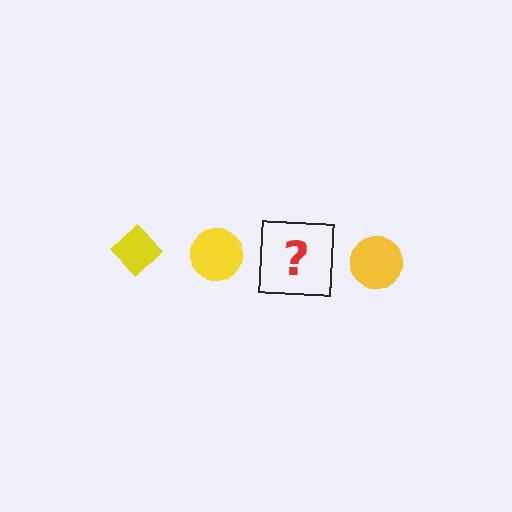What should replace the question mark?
The question mark should be replaced with a yellow diamond.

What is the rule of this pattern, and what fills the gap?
The rule is that the pattern cycles through diamond, circle shapes in yellow. The gap should be filled with a yellow diamond.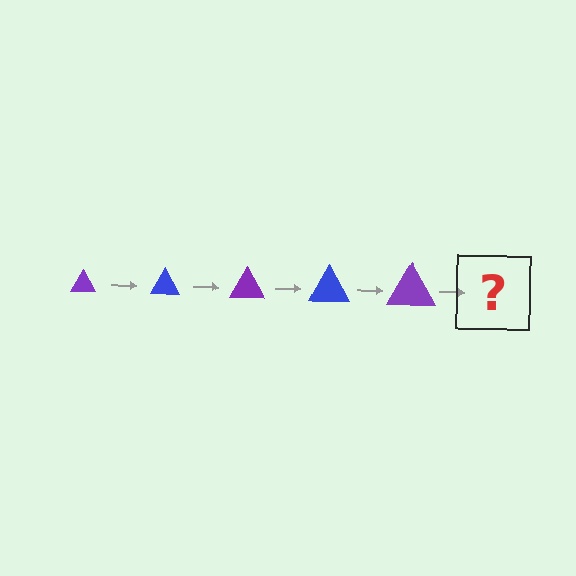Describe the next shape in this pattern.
It should be a blue triangle, larger than the previous one.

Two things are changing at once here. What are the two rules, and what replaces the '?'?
The two rules are that the triangle grows larger each step and the color cycles through purple and blue. The '?' should be a blue triangle, larger than the previous one.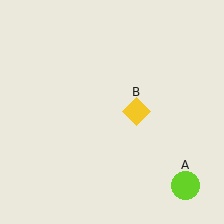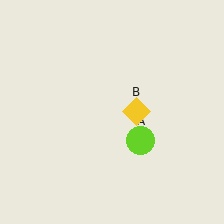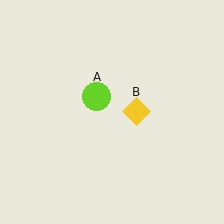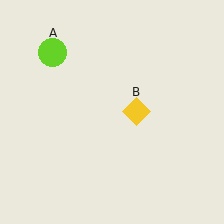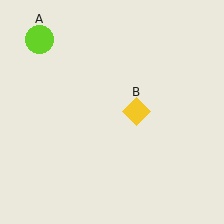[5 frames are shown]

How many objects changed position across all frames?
1 object changed position: lime circle (object A).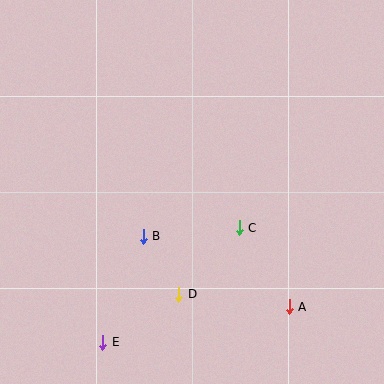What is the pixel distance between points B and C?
The distance between B and C is 96 pixels.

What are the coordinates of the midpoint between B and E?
The midpoint between B and E is at (123, 289).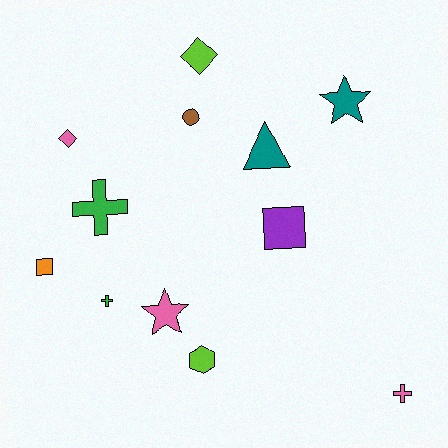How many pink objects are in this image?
There are 3 pink objects.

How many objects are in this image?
There are 12 objects.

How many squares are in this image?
There are 2 squares.